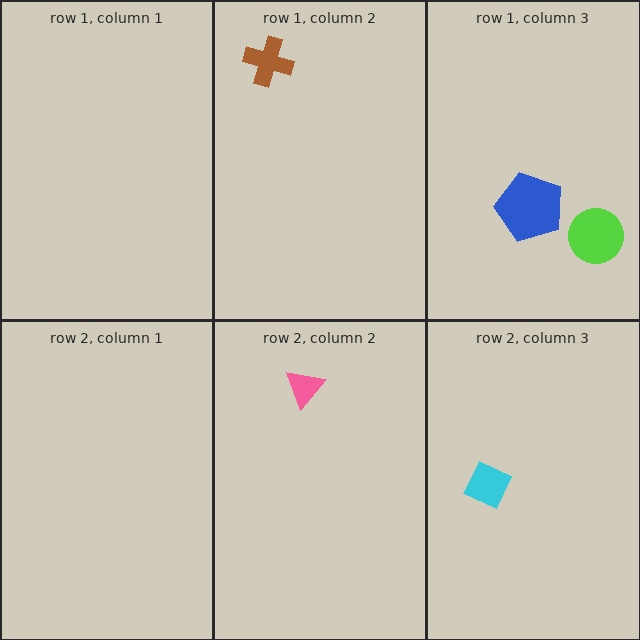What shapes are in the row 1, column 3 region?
The blue pentagon, the lime circle.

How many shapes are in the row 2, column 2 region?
1.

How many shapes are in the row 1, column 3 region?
2.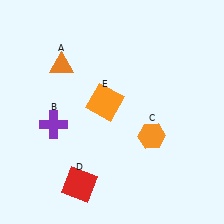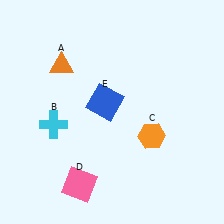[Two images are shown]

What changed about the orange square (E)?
In Image 1, E is orange. In Image 2, it changed to blue.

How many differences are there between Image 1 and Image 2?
There are 3 differences between the two images.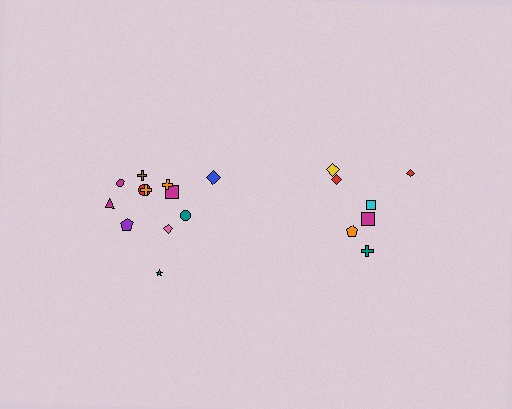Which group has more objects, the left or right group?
The left group.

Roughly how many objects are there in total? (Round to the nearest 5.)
Roughly 20 objects in total.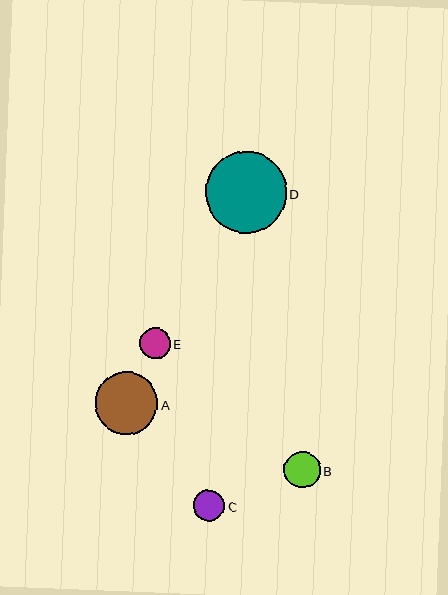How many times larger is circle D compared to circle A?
Circle D is approximately 1.3 times the size of circle A.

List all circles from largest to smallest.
From largest to smallest: D, A, B, C, E.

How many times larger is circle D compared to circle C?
Circle D is approximately 2.6 times the size of circle C.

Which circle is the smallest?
Circle E is the smallest with a size of approximately 31 pixels.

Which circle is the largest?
Circle D is the largest with a size of approximately 81 pixels.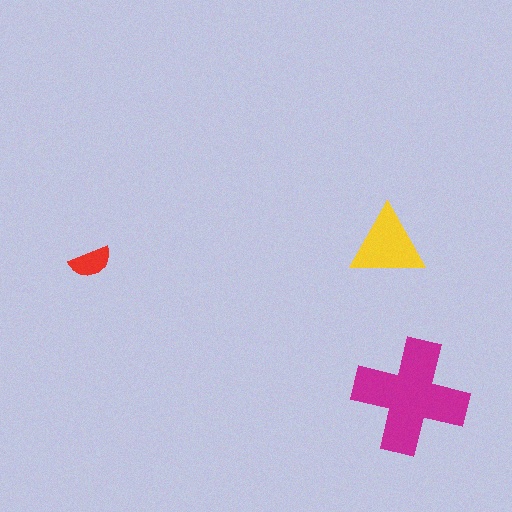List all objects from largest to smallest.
The magenta cross, the yellow triangle, the red semicircle.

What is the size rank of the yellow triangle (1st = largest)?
2nd.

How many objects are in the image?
There are 3 objects in the image.